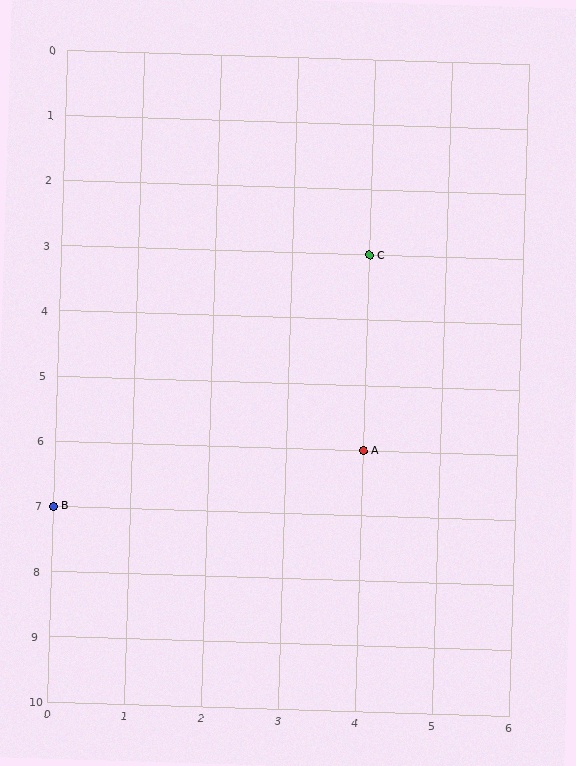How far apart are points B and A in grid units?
Points B and A are 4 columns and 1 row apart (about 4.1 grid units diagonally).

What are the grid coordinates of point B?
Point B is at grid coordinates (0, 7).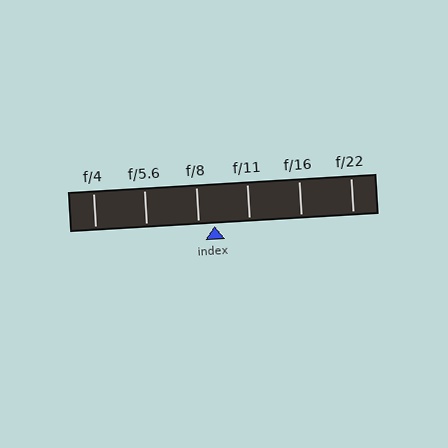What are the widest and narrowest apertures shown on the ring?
The widest aperture shown is f/4 and the narrowest is f/22.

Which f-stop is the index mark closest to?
The index mark is closest to f/8.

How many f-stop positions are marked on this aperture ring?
There are 6 f-stop positions marked.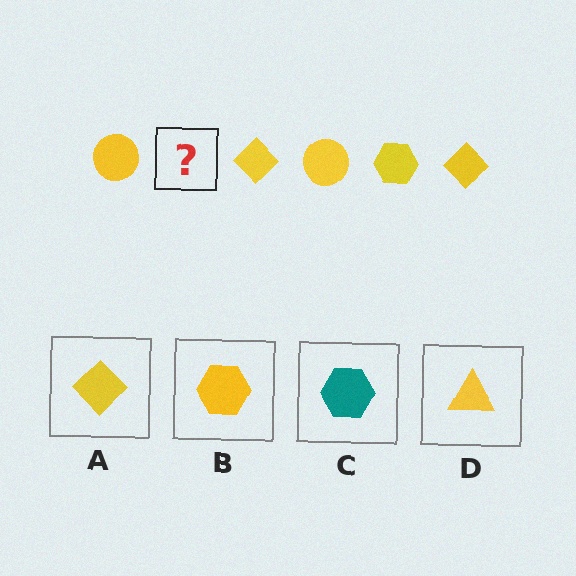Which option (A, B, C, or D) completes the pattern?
B.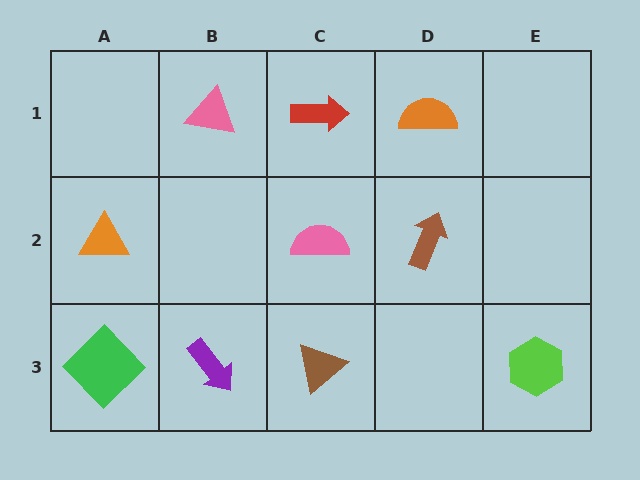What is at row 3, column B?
A purple arrow.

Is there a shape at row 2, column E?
No, that cell is empty.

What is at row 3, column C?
A brown triangle.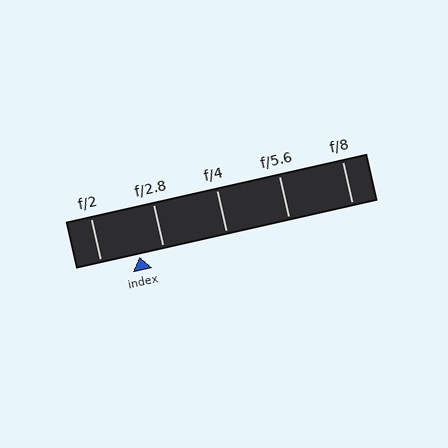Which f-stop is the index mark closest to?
The index mark is closest to f/2.8.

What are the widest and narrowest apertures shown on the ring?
The widest aperture shown is f/2 and the narrowest is f/8.